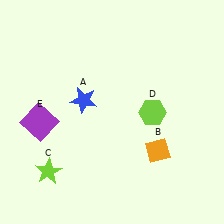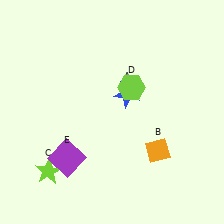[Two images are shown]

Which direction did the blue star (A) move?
The blue star (A) moved right.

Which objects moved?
The objects that moved are: the blue star (A), the lime hexagon (D), the purple square (E).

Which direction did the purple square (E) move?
The purple square (E) moved down.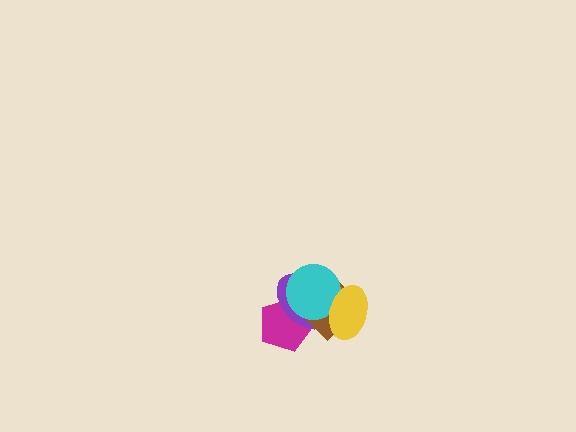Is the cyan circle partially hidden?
Yes, it is partially covered by another shape.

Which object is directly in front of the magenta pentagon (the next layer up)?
The purple ellipse is directly in front of the magenta pentagon.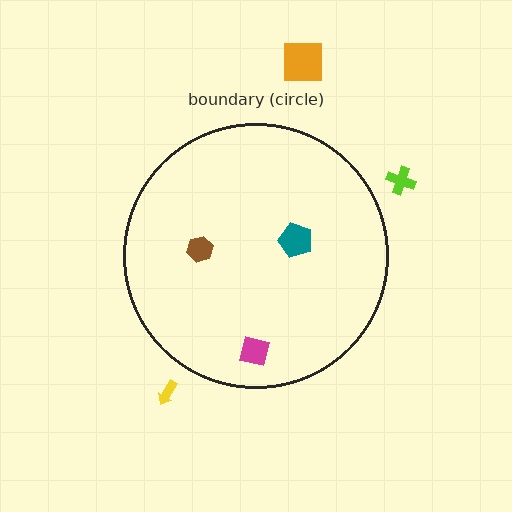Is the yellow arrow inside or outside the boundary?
Outside.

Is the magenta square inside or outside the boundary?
Inside.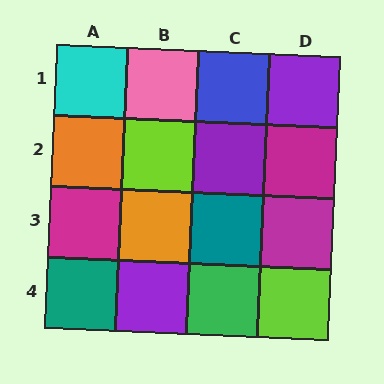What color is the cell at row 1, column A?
Cyan.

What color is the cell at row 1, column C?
Blue.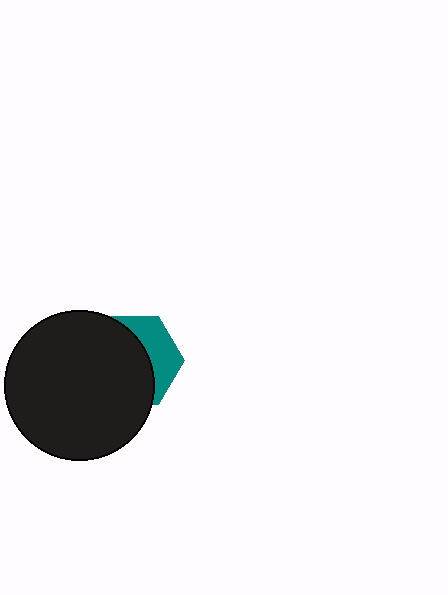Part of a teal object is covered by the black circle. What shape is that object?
It is a hexagon.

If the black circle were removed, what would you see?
You would see the complete teal hexagon.